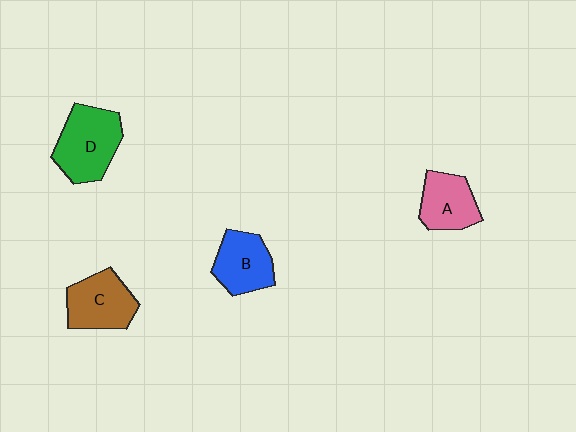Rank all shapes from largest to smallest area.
From largest to smallest: D (green), C (brown), B (blue), A (pink).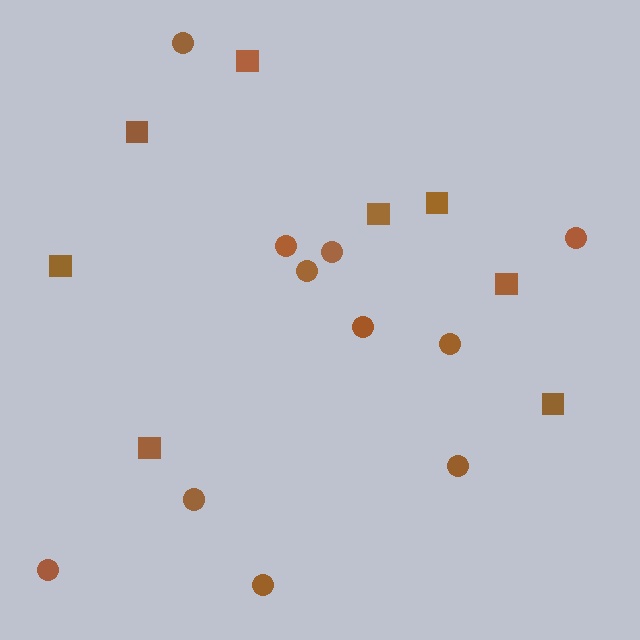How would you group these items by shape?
There are 2 groups: one group of squares (8) and one group of circles (11).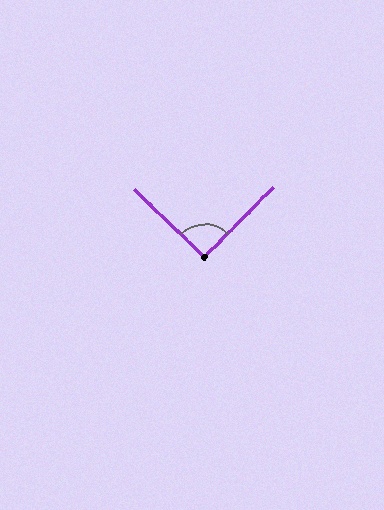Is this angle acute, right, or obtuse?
It is approximately a right angle.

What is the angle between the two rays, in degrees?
Approximately 91 degrees.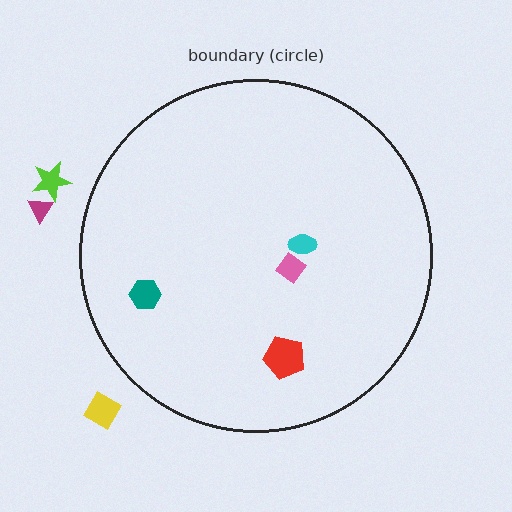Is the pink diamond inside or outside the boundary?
Inside.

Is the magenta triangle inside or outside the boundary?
Outside.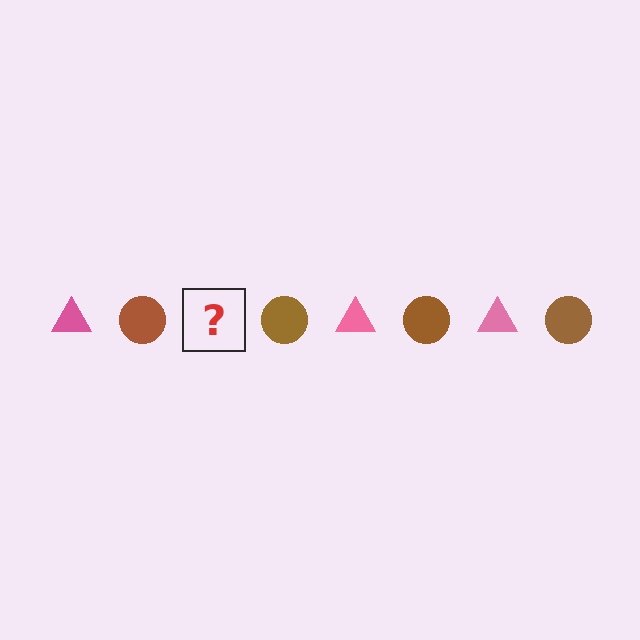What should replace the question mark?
The question mark should be replaced with a pink triangle.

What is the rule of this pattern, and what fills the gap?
The rule is that the pattern alternates between pink triangle and brown circle. The gap should be filled with a pink triangle.